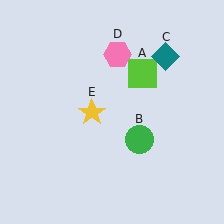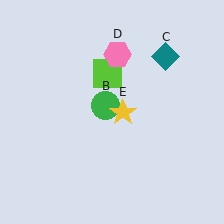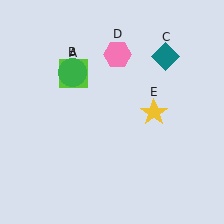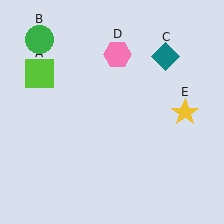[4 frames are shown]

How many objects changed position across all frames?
3 objects changed position: lime square (object A), green circle (object B), yellow star (object E).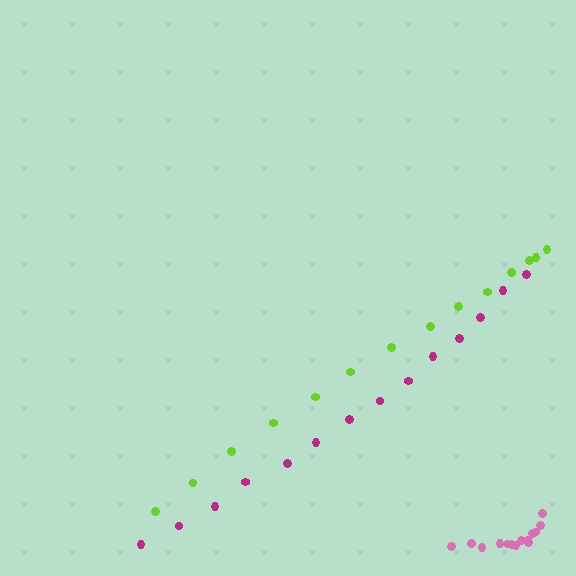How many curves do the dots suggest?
There are 3 distinct paths.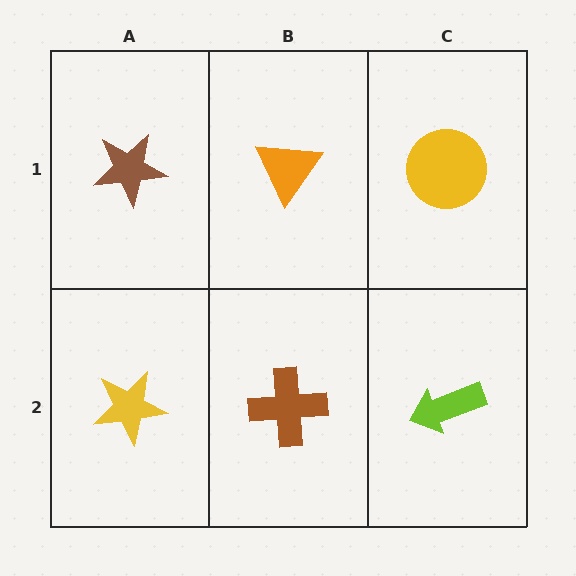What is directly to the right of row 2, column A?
A brown cross.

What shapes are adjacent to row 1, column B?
A brown cross (row 2, column B), a brown star (row 1, column A), a yellow circle (row 1, column C).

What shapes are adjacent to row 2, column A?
A brown star (row 1, column A), a brown cross (row 2, column B).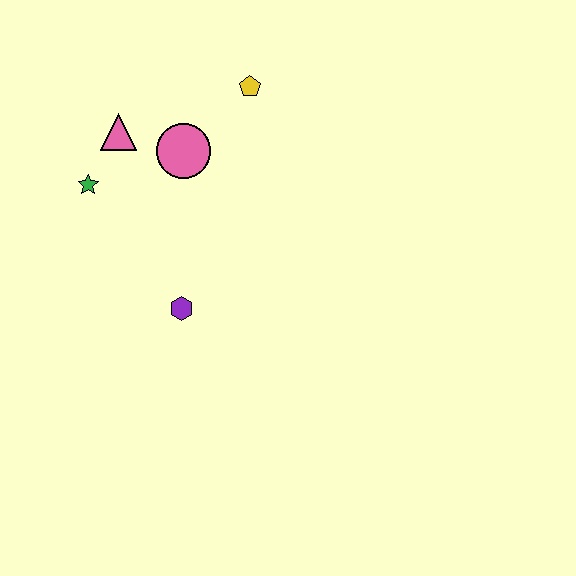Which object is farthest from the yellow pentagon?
The purple hexagon is farthest from the yellow pentagon.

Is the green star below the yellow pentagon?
Yes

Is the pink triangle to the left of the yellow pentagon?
Yes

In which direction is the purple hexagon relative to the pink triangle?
The purple hexagon is below the pink triangle.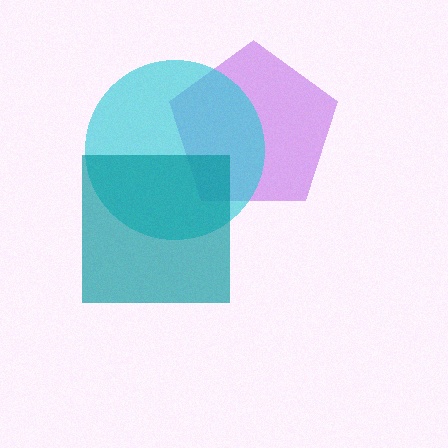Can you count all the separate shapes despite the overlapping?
Yes, there are 3 separate shapes.